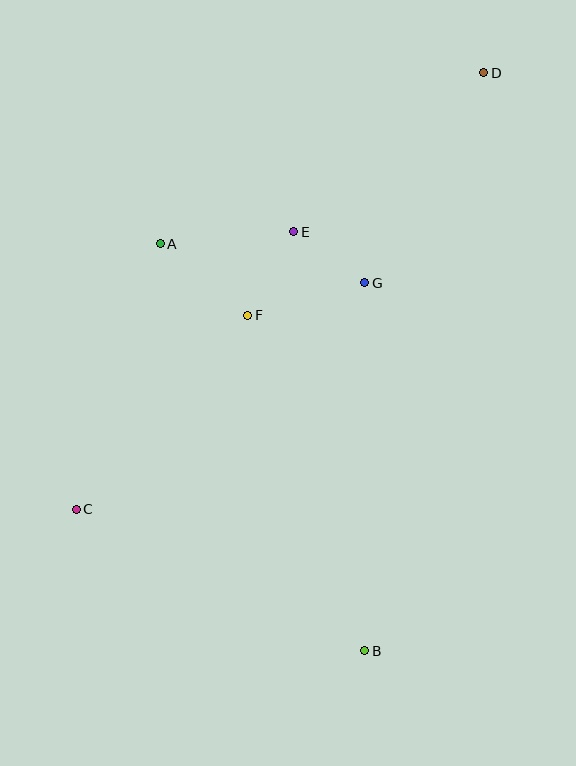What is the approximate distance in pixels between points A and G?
The distance between A and G is approximately 208 pixels.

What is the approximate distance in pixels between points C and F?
The distance between C and F is approximately 259 pixels.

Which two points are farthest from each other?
Points C and D are farthest from each other.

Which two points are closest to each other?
Points E and G are closest to each other.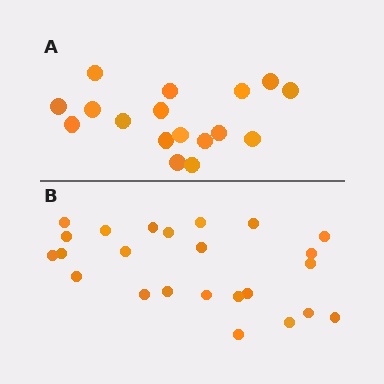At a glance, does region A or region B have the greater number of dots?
Region B (the bottom region) has more dots.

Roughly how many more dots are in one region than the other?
Region B has roughly 8 or so more dots than region A.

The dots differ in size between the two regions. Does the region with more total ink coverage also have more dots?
No. Region A has more total ink coverage because its dots are larger, but region B actually contains more individual dots. Total area can be misleading — the number of items is what matters here.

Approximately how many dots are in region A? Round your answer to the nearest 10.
About 20 dots. (The exact count is 17, which rounds to 20.)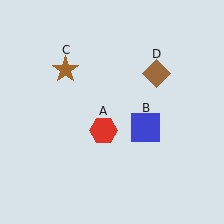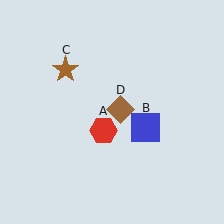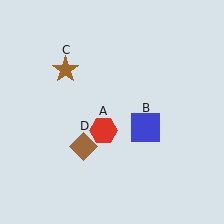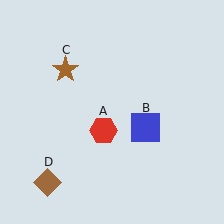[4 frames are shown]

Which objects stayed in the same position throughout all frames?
Red hexagon (object A) and blue square (object B) and brown star (object C) remained stationary.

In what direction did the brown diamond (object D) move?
The brown diamond (object D) moved down and to the left.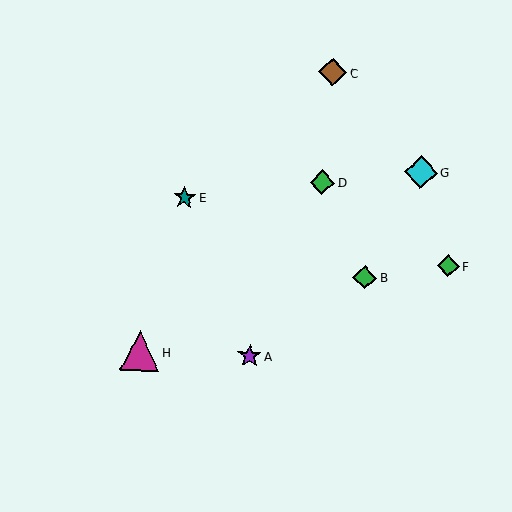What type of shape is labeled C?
Shape C is a brown diamond.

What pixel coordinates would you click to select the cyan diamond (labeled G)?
Click at (421, 172) to select the cyan diamond G.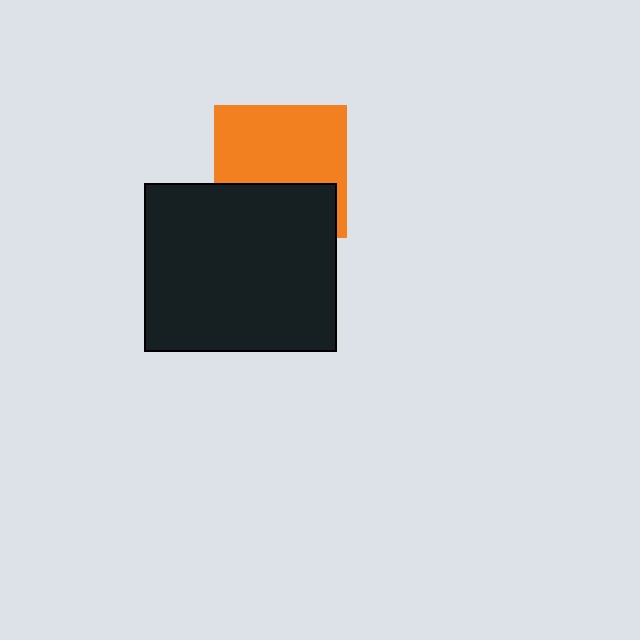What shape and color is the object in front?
The object in front is a black rectangle.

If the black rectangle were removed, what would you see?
You would see the complete orange square.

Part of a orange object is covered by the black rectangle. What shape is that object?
It is a square.